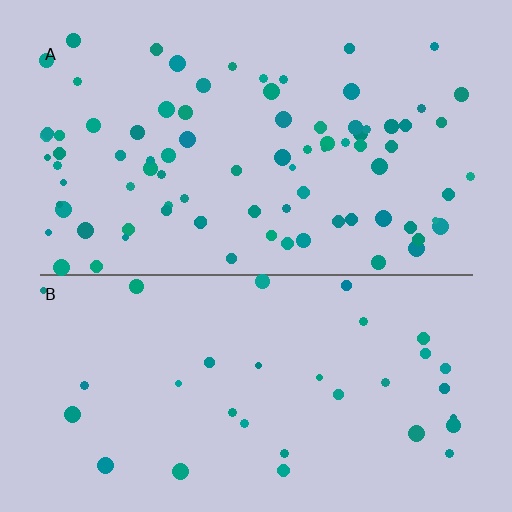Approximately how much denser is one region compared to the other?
Approximately 2.6× — region A over region B.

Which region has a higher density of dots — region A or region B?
A (the top).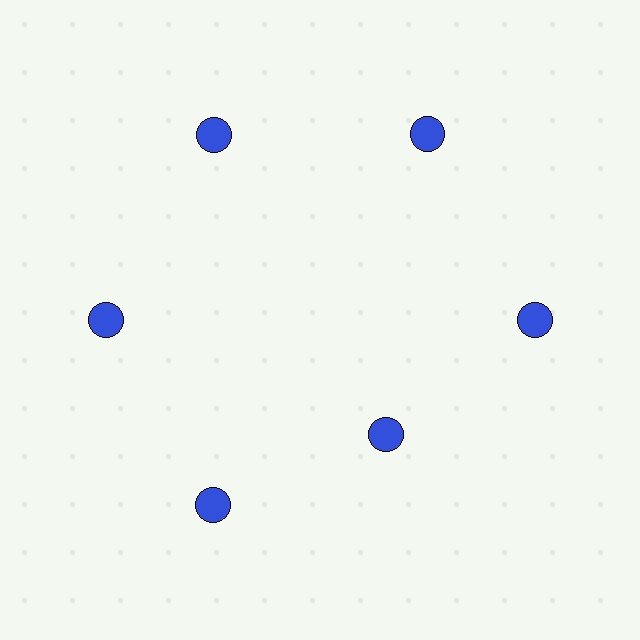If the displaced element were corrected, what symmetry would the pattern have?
It would have 6-fold rotational symmetry — the pattern would map onto itself every 60 degrees.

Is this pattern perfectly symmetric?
No. The 6 blue circles are arranged in a ring, but one element near the 5 o'clock position is pulled inward toward the center, breaking the 6-fold rotational symmetry.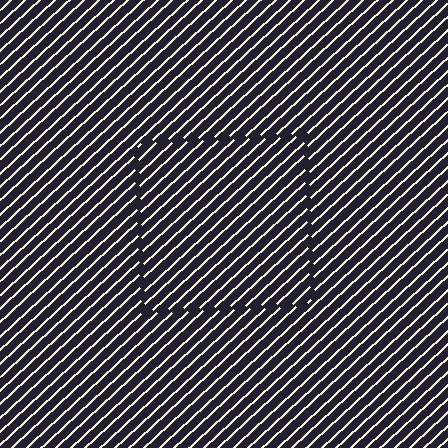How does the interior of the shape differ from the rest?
The interior of the shape contains the same grating, shifted by half a period — the contour is defined by the phase discontinuity where line-ends from the inner and outer gratings abut.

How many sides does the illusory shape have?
4 sides — the line-ends trace a square.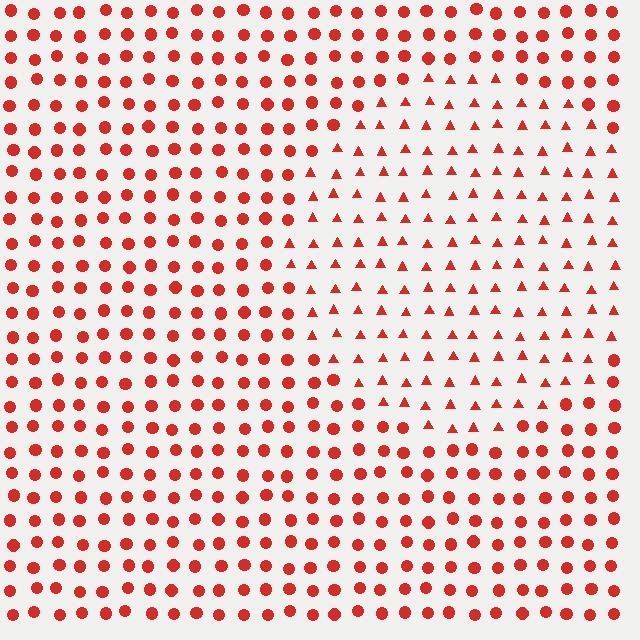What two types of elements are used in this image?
The image uses triangles inside the circle region and circles outside it.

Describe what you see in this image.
The image is filled with small red elements arranged in a uniform grid. A circle-shaped region contains triangles, while the surrounding area contains circles. The boundary is defined purely by the change in element shape.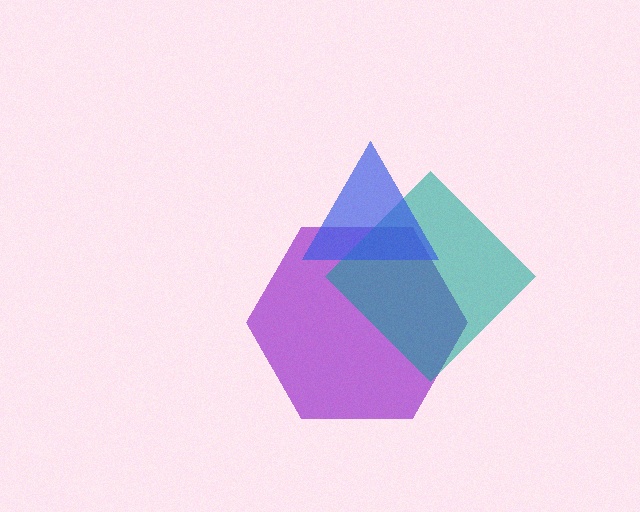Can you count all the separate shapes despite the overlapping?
Yes, there are 3 separate shapes.